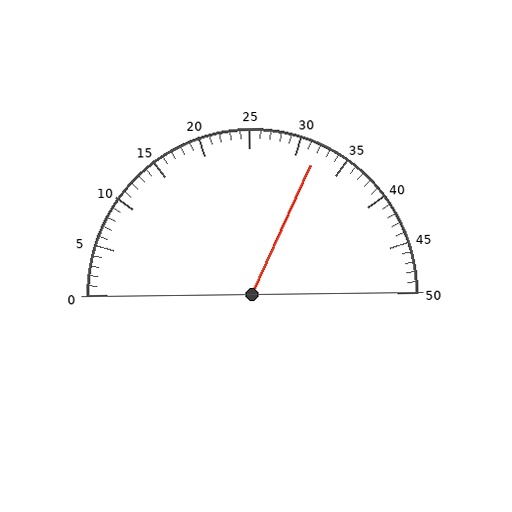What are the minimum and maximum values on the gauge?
The gauge ranges from 0 to 50.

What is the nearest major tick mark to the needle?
The nearest major tick mark is 30.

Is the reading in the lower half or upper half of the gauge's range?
The reading is in the upper half of the range (0 to 50).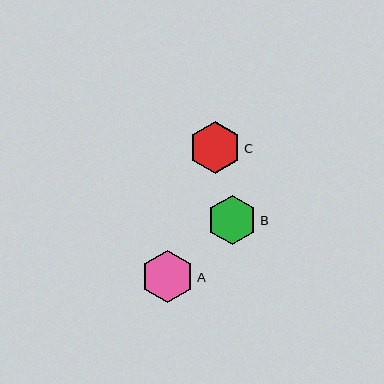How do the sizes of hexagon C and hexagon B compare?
Hexagon C and hexagon B are approximately the same size.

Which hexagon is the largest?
Hexagon C is the largest with a size of approximately 52 pixels.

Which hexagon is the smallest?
Hexagon B is the smallest with a size of approximately 49 pixels.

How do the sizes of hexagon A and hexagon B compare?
Hexagon A and hexagon B are approximately the same size.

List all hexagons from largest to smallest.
From largest to smallest: C, A, B.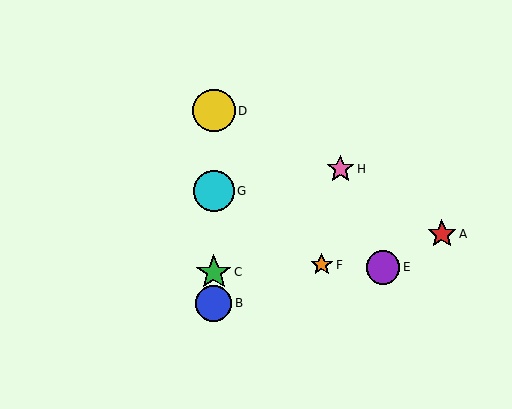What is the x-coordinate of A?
Object A is at x≈442.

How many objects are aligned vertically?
4 objects (B, C, D, G) are aligned vertically.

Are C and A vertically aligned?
No, C is at x≈214 and A is at x≈442.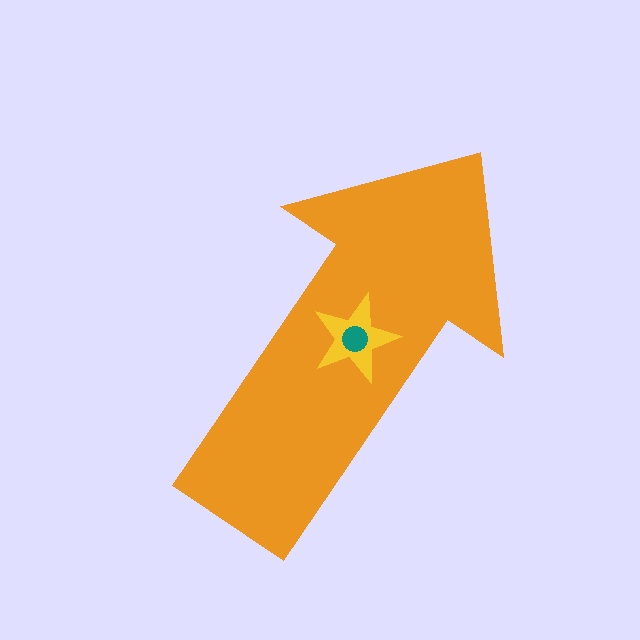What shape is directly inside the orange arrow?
The yellow star.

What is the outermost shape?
The orange arrow.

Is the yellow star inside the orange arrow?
Yes.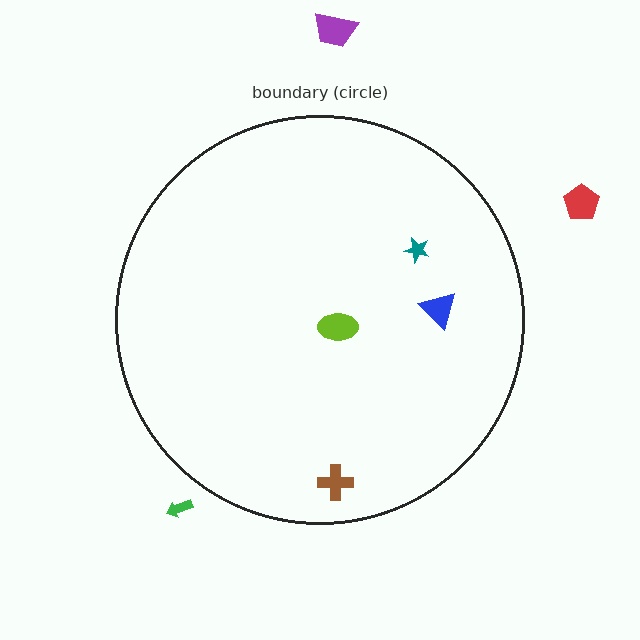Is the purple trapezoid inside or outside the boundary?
Outside.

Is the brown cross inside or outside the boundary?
Inside.